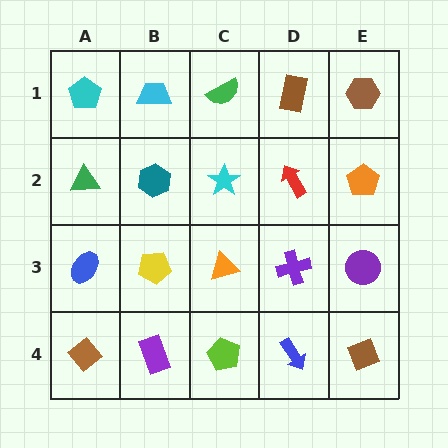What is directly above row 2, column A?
A cyan pentagon.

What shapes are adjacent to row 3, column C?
A cyan star (row 2, column C), a lime pentagon (row 4, column C), a yellow pentagon (row 3, column B), a purple cross (row 3, column D).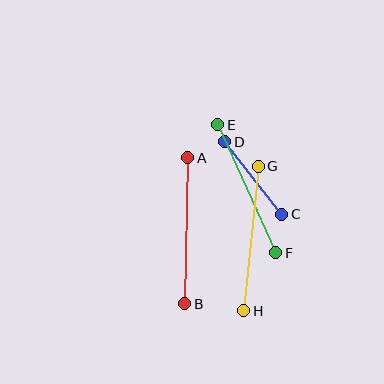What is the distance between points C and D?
The distance is approximately 92 pixels.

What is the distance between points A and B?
The distance is approximately 146 pixels.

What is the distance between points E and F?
The distance is approximately 140 pixels.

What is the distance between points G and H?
The distance is approximately 145 pixels.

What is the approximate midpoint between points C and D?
The midpoint is at approximately (253, 178) pixels.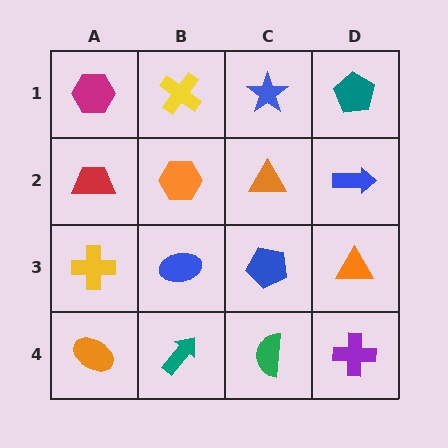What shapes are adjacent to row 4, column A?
A yellow cross (row 3, column A), a teal arrow (row 4, column B).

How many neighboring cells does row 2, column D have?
3.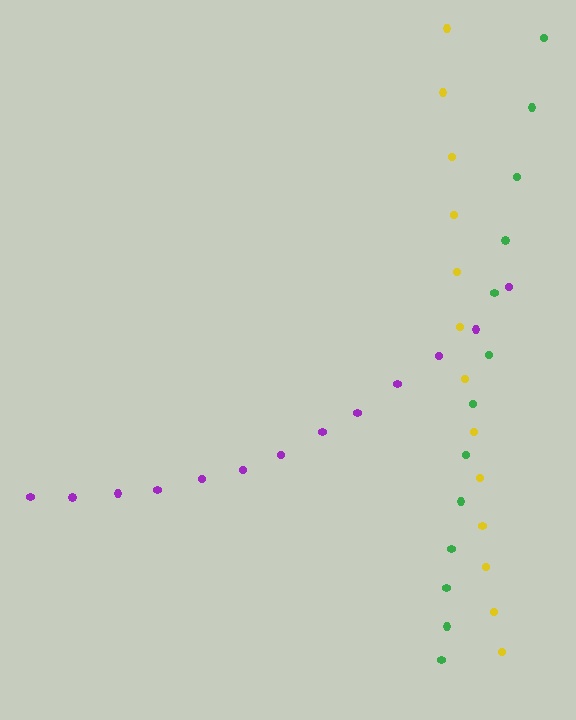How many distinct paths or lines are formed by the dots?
There are 3 distinct paths.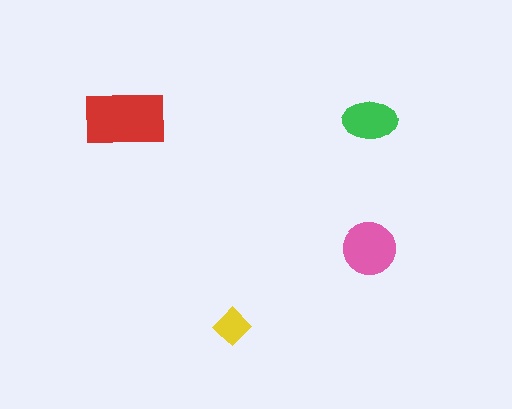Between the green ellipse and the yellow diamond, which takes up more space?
The green ellipse.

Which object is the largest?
The red rectangle.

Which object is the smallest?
The yellow diamond.